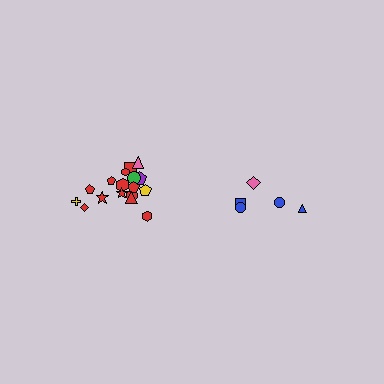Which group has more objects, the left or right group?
The left group.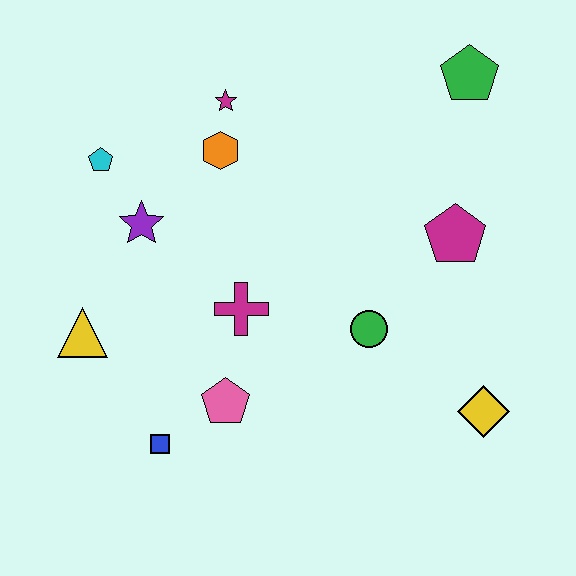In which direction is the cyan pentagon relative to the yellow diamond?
The cyan pentagon is to the left of the yellow diamond.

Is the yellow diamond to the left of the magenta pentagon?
No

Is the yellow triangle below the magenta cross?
Yes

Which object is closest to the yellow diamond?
The green circle is closest to the yellow diamond.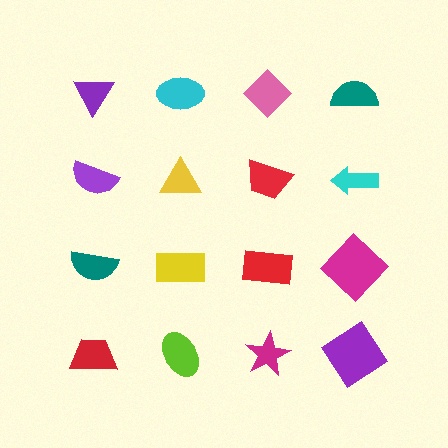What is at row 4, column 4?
A purple diamond.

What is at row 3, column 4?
A magenta diamond.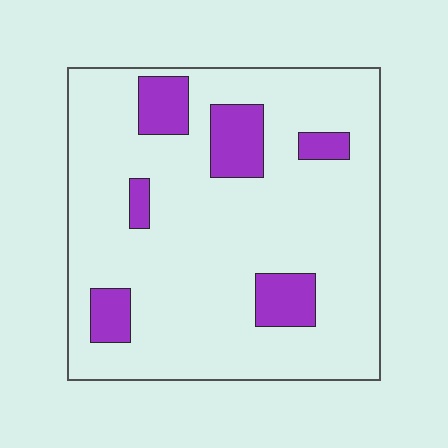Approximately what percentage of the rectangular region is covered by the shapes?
Approximately 15%.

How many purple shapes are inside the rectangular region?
6.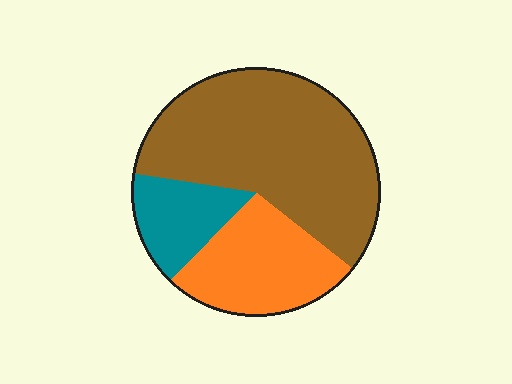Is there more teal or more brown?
Brown.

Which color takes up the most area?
Brown, at roughly 60%.